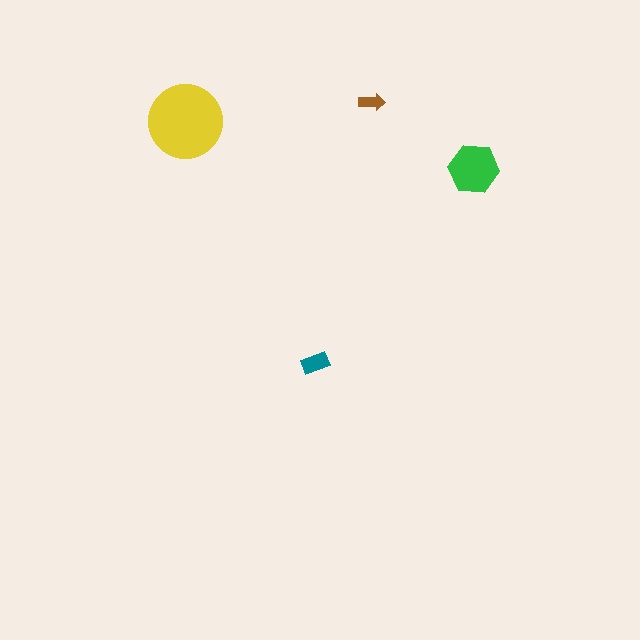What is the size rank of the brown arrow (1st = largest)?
4th.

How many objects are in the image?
There are 4 objects in the image.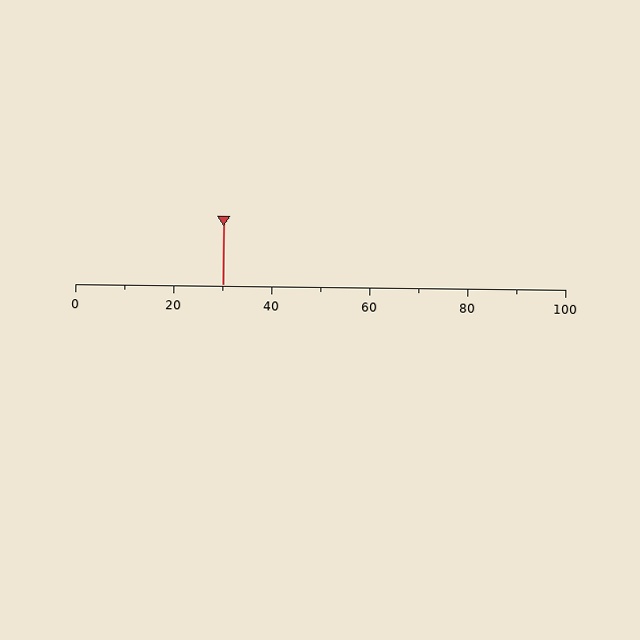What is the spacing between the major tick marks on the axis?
The major ticks are spaced 20 apart.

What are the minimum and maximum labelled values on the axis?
The axis runs from 0 to 100.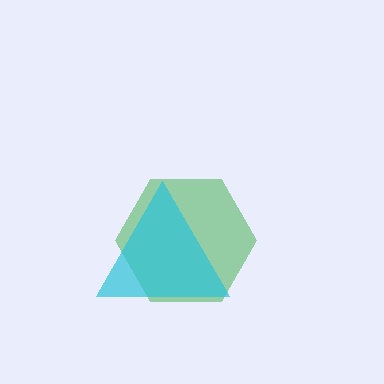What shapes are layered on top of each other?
The layered shapes are: a green hexagon, a cyan triangle.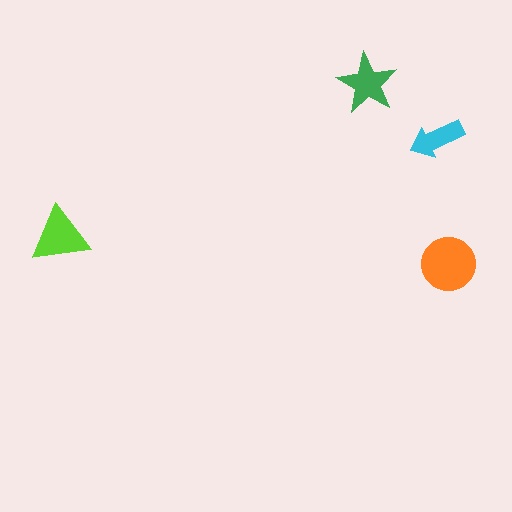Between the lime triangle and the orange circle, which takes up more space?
The orange circle.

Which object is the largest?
The orange circle.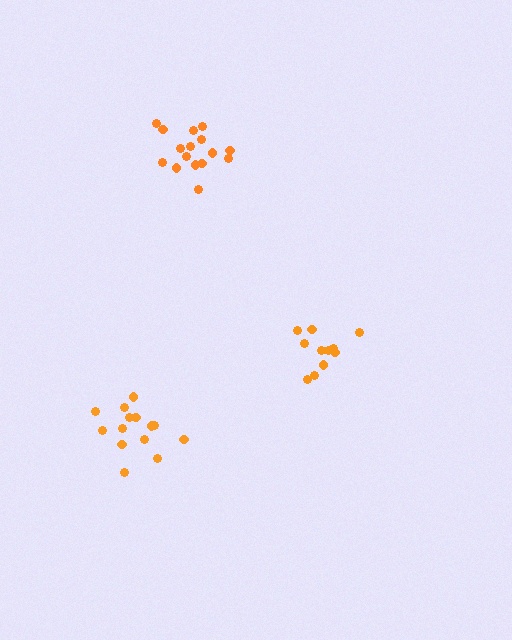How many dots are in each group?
Group 1: 11 dots, Group 2: 16 dots, Group 3: 14 dots (41 total).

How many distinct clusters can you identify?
There are 3 distinct clusters.